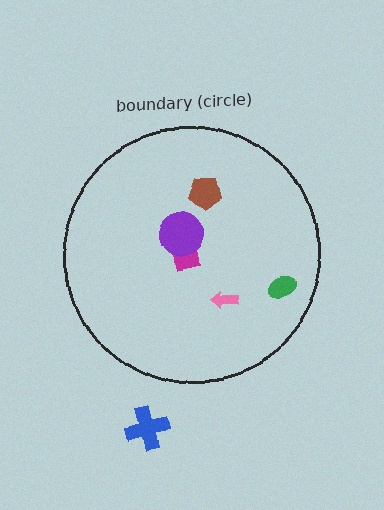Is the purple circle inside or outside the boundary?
Inside.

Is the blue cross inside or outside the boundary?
Outside.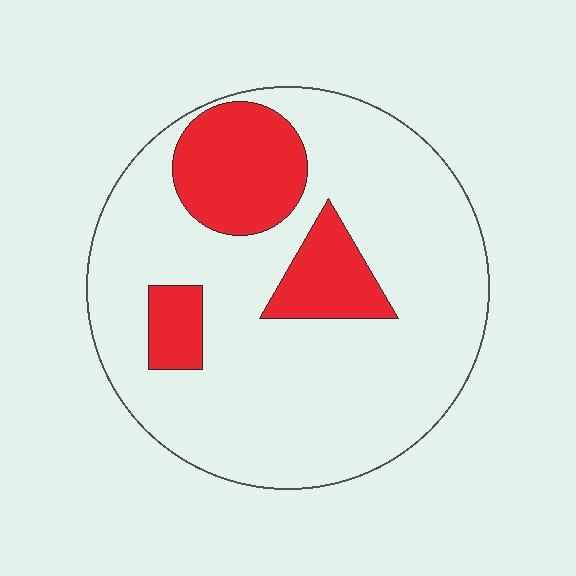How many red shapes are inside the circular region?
3.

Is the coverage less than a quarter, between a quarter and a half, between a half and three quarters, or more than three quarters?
Less than a quarter.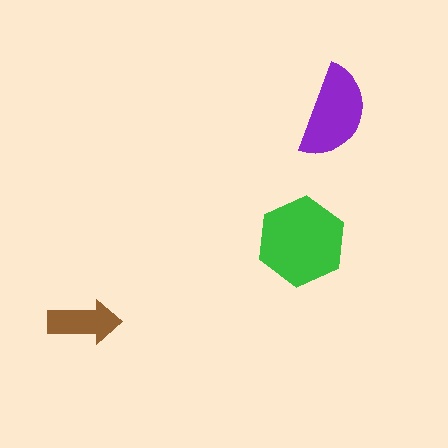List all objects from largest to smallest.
The green hexagon, the purple semicircle, the brown arrow.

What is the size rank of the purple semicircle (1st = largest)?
2nd.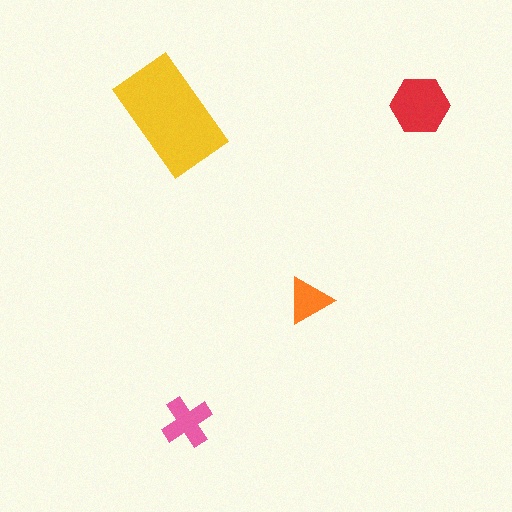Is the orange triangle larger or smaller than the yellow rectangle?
Smaller.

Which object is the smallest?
The orange triangle.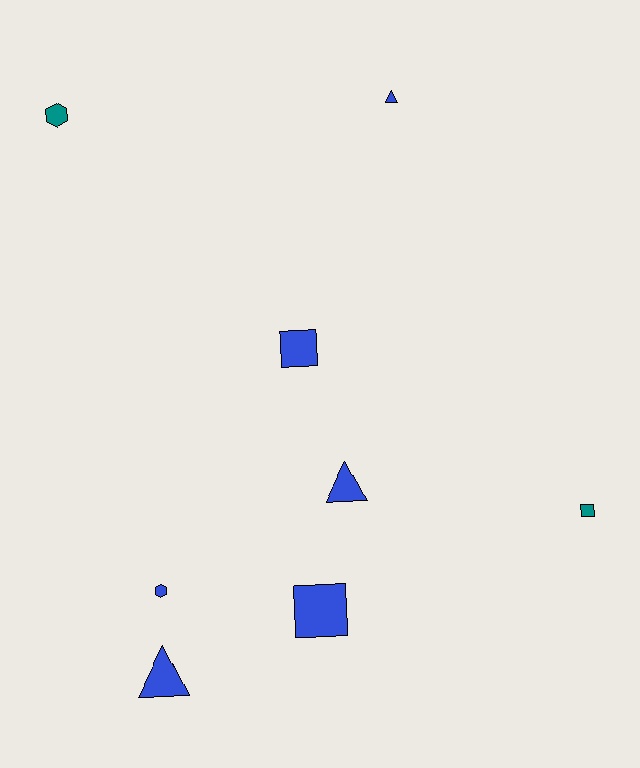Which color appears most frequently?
Blue, with 6 objects.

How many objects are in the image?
There are 8 objects.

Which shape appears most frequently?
Square, with 3 objects.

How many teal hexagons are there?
There is 1 teal hexagon.